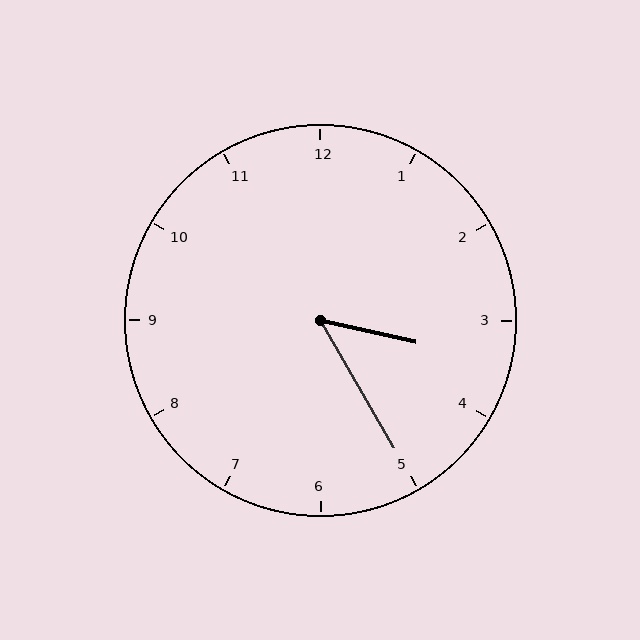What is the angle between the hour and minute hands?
Approximately 48 degrees.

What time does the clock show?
3:25.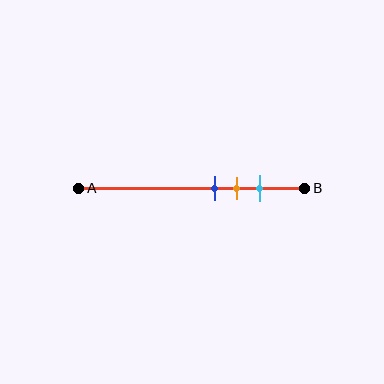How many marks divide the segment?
There are 3 marks dividing the segment.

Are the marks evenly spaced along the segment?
Yes, the marks are approximately evenly spaced.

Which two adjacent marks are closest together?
The blue and orange marks are the closest adjacent pair.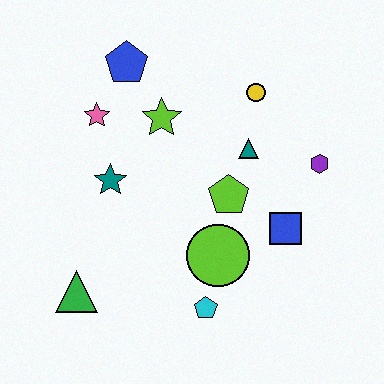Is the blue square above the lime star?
No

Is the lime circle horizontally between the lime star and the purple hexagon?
Yes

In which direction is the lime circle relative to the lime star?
The lime circle is below the lime star.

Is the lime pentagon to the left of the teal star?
No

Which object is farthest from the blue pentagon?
The cyan pentagon is farthest from the blue pentagon.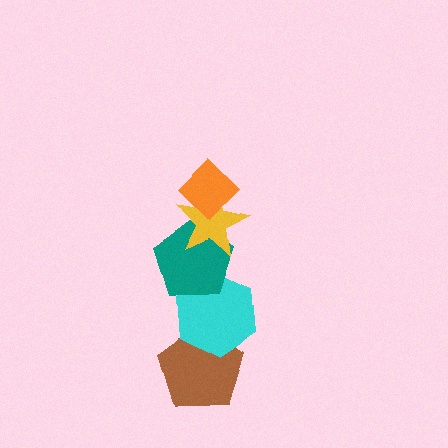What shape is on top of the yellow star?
The orange diamond is on top of the yellow star.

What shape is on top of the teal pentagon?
The yellow star is on top of the teal pentagon.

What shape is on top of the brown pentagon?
The cyan hexagon is on top of the brown pentagon.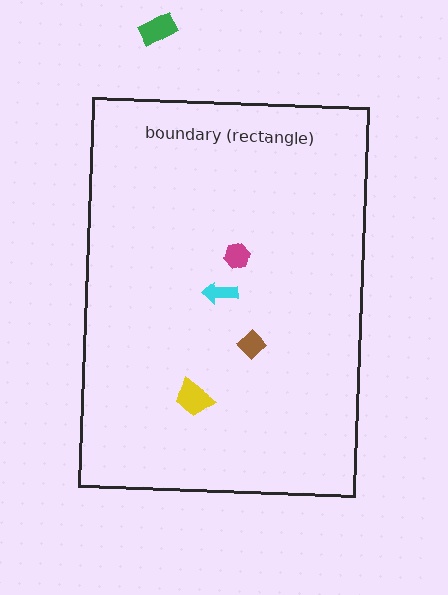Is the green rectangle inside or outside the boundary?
Outside.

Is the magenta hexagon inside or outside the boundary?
Inside.